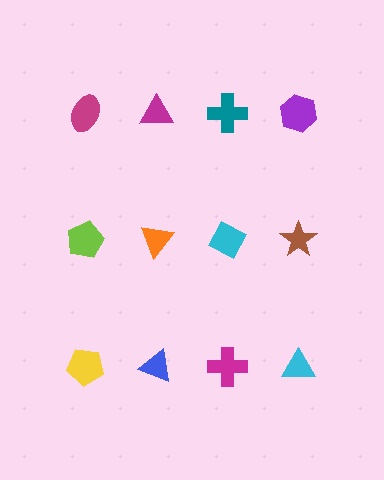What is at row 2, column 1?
A lime pentagon.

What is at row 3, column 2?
A blue triangle.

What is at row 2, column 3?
A cyan diamond.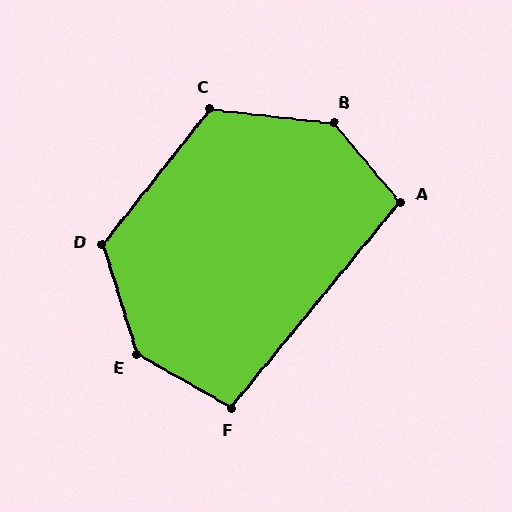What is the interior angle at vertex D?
Approximately 124 degrees (obtuse).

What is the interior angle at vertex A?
Approximately 101 degrees (obtuse).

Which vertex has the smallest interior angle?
F, at approximately 99 degrees.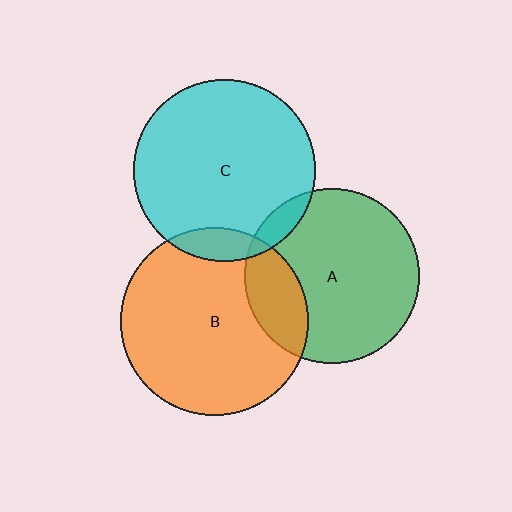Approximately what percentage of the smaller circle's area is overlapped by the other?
Approximately 5%.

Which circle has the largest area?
Circle B (orange).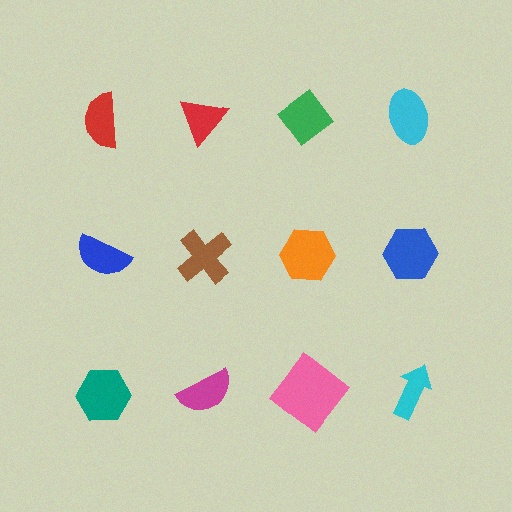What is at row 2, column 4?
A blue hexagon.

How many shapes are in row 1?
4 shapes.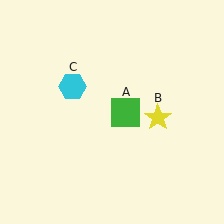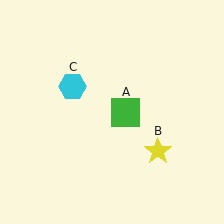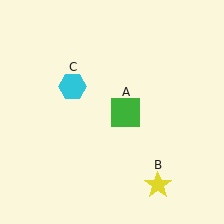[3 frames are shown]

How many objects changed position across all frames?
1 object changed position: yellow star (object B).